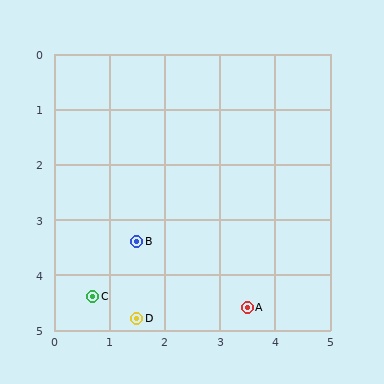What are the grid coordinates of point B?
Point B is at approximately (1.5, 3.4).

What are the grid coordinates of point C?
Point C is at approximately (0.7, 4.4).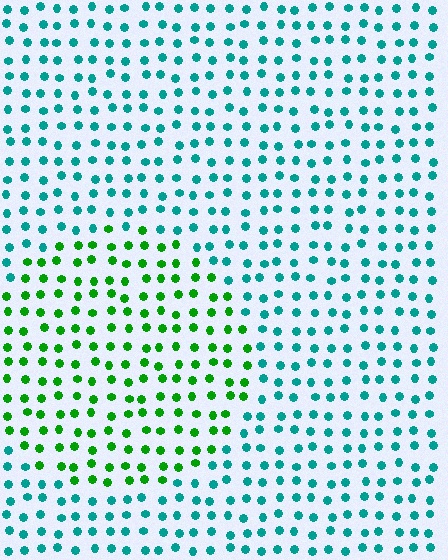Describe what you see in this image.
The image is filled with small teal elements in a uniform arrangement. A circle-shaped region is visible where the elements are tinted to a slightly different hue, forming a subtle color boundary.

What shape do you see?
I see a circle.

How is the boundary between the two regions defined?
The boundary is defined purely by a slight shift in hue (about 53 degrees). Spacing, size, and orientation are identical on both sides.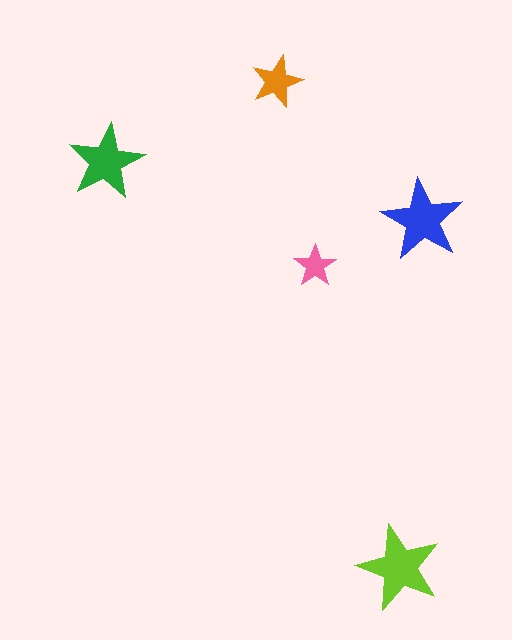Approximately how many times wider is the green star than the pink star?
About 2 times wider.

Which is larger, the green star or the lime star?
The lime one.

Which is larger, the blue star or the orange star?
The blue one.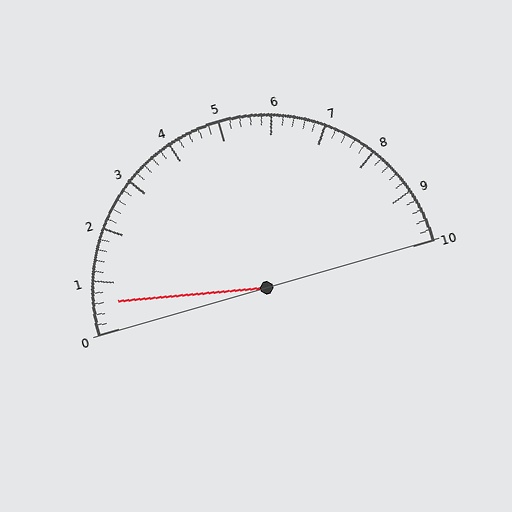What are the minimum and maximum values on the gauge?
The gauge ranges from 0 to 10.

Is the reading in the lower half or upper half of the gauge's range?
The reading is in the lower half of the range (0 to 10).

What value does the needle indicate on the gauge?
The needle indicates approximately 0.6.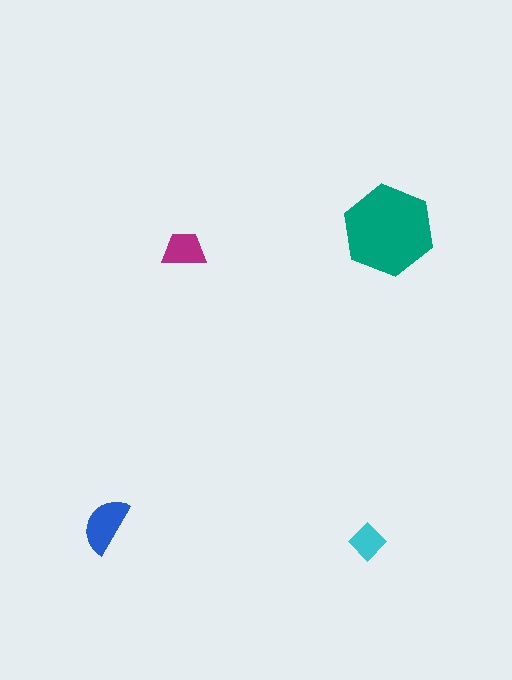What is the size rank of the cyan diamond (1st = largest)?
4th.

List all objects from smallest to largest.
The cyan diamond, the magenta trapezoid, the blue semicircle, the teal hexagon.